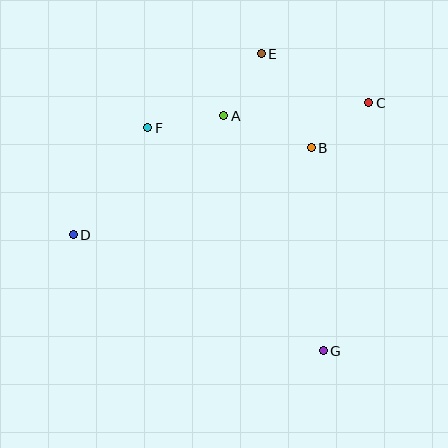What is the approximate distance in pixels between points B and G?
The distance between B and G is approximately 204 pixels.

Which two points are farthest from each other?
Points C and D are farthest from each other.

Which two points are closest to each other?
Points A and E are closest to each other.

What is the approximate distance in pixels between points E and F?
The distance between E and F is approximately 135 pixels.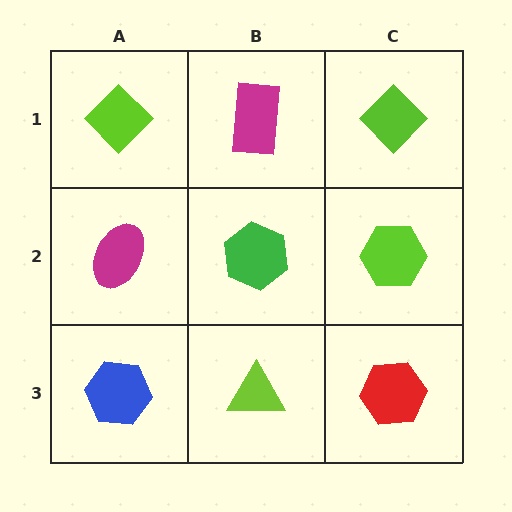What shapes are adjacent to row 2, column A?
A lime diamond (row 1, column A), a blue hexagon (row 3, column A), a green hexagon (row 2, column B).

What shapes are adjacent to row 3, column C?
A lime hexagon (row 2, column C), a lime triangle (row 3, column B).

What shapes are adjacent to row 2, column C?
A lime diamond (row 1, column C), a red hexagon (row 3, column C), a green hexagon (row 2, column B).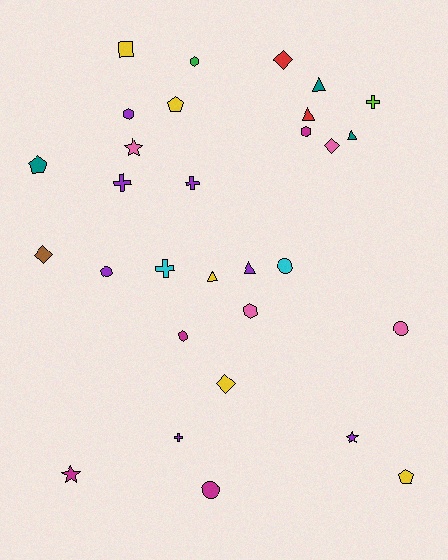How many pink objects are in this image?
There are 4 pink objects.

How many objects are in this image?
There are 30 objects.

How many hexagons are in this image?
There are 5 hexagons.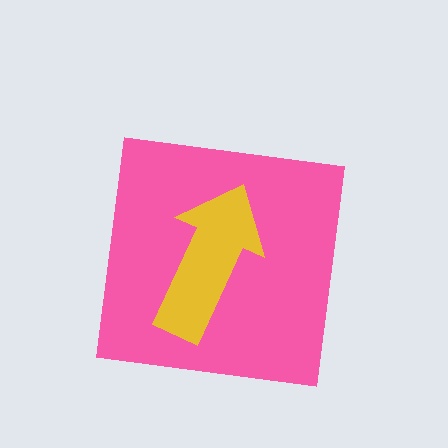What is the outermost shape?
The pink square.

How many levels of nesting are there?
2.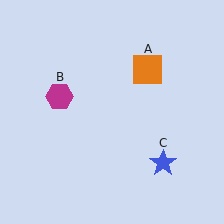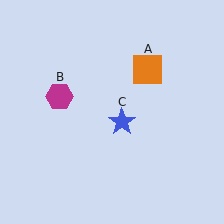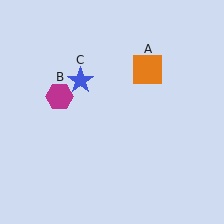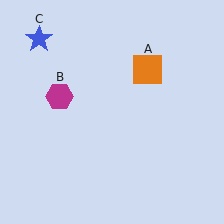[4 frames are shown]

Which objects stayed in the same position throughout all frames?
Orange square (object A) and magenta hexagon (object B) remained stationary.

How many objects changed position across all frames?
1 object changed position: blue star (object C).